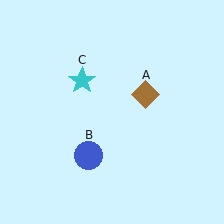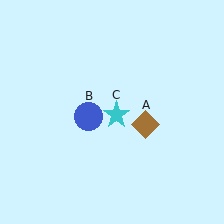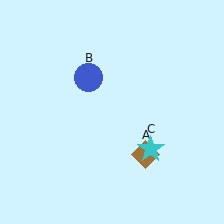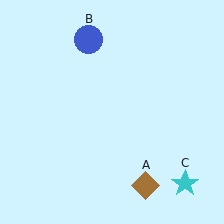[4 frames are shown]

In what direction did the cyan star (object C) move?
The cyan star (object C) moved down and to the right.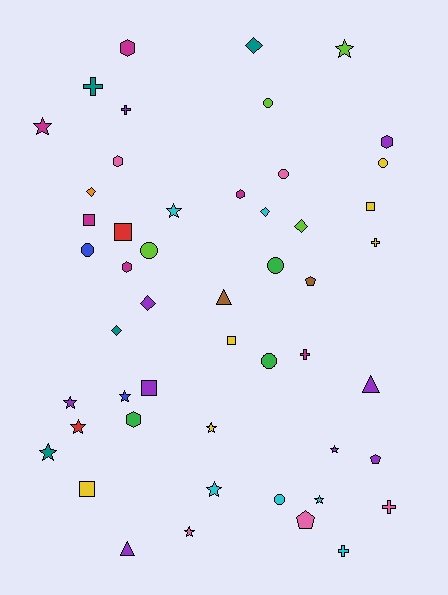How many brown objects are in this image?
There are 2 brown objects.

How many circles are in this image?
There are 8 circles.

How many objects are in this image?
There are 50 objects.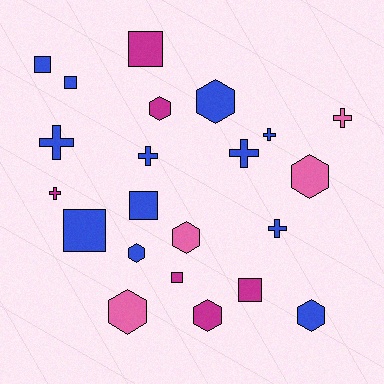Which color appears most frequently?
Blue, with 12 objects.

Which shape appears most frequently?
Hexagon, with 8 objects.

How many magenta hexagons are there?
There are 2 magenta hexagons.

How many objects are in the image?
There are 22 objects.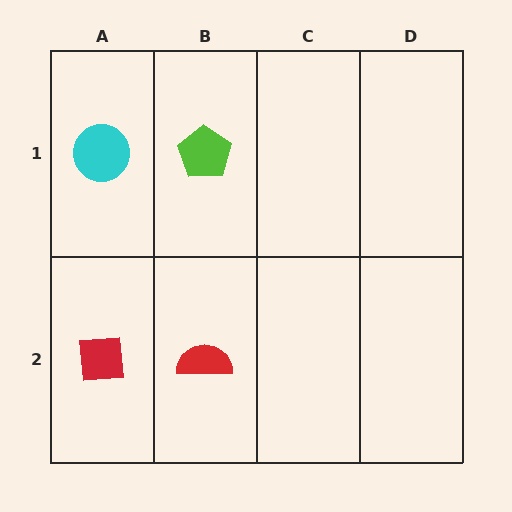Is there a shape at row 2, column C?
No, that cell is empty.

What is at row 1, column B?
A lime pentagon.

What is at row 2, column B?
A red semicircle.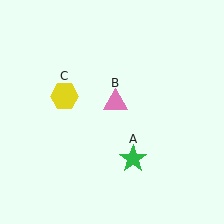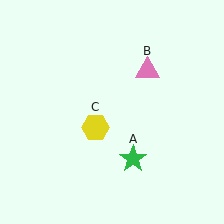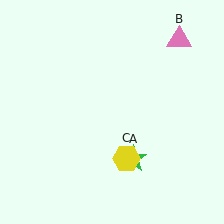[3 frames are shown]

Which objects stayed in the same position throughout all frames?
Green star (object A) remained stationary.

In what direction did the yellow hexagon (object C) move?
The yellow hexagon (object C) moved down and to the right.